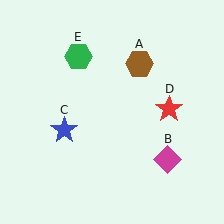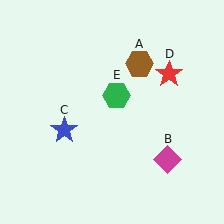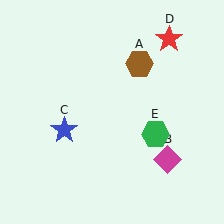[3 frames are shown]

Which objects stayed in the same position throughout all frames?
Brown hexagon (object A) and magenta diamond (object B) and blue star (object C) remained stationary.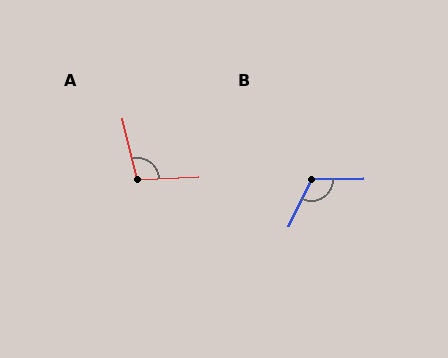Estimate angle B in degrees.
Approximately 115 degrees.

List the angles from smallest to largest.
A (101°), B (115°).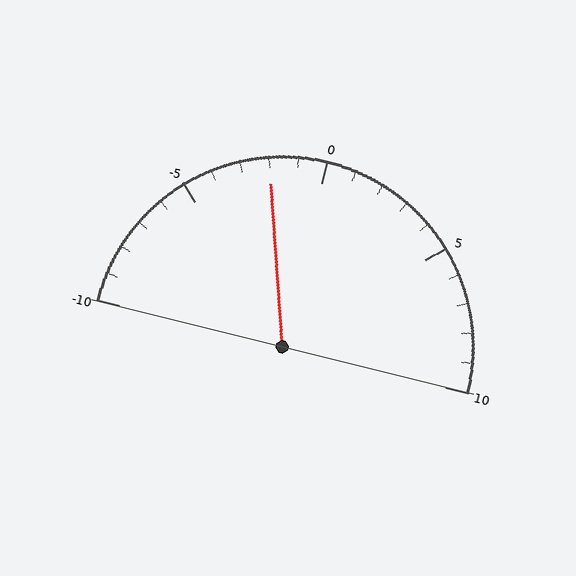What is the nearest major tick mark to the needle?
The nearest major tick mark is 0.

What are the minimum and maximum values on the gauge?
The gauge ranges from -10 to 10.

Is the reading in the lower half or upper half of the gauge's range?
The reading is in the lower half of the range (-10 to 10).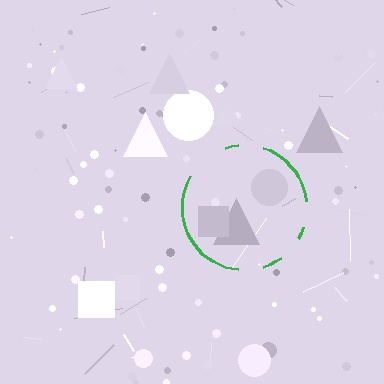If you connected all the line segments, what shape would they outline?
They would outline a circle.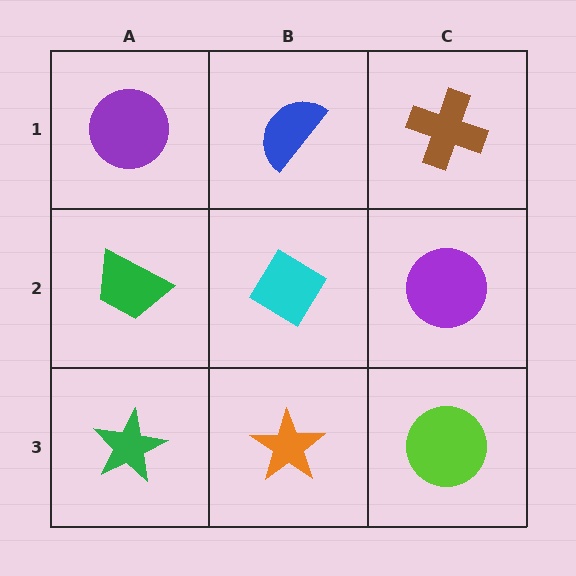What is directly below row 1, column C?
A purple circle.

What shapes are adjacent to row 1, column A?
A green trapezoid (row 2, column A), a blue semicircle (row 1, column B).